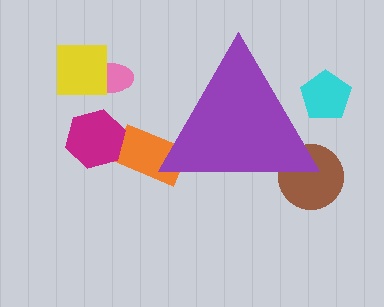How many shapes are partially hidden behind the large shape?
3 shapes are partially hidden.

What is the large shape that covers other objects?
A purple triangle.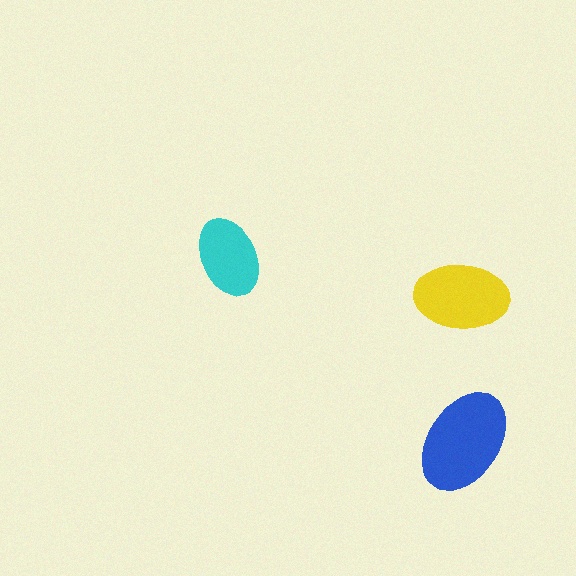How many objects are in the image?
There are 3 objects in the image.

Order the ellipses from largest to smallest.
the blue one, the yellow one, the cyan one.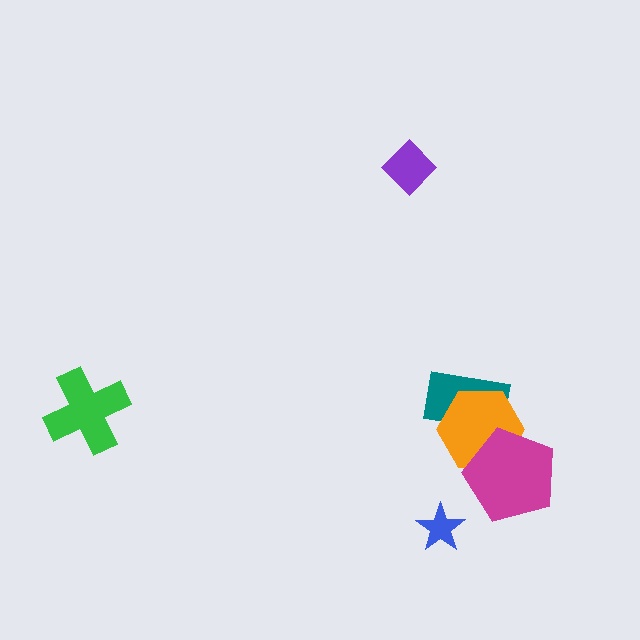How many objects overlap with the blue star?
0 objects overlap with the blue star.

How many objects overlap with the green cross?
0 objects overlap with the green cross.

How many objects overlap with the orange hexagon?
2 objects overlap with the orange hexagon.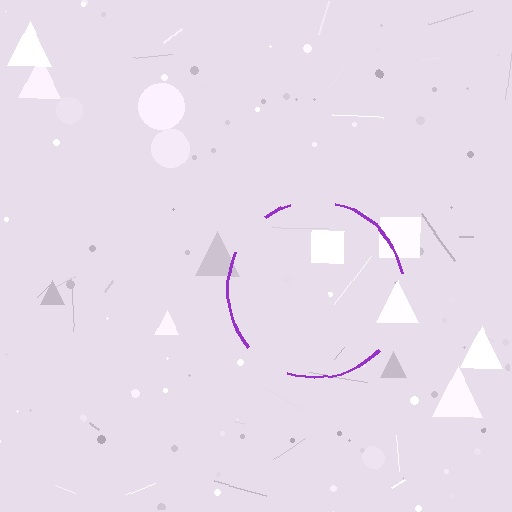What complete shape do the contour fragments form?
The contour fragments form a circle.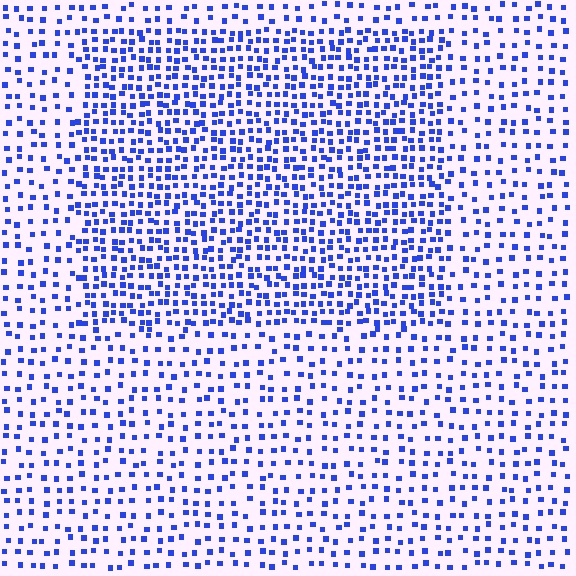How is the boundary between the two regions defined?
The boundary is defined by a change in element density (approximately 2.0x ratio). All elements are the same color, size, and shape.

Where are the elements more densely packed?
The elements are more densely packed inside the rectangle boundary.